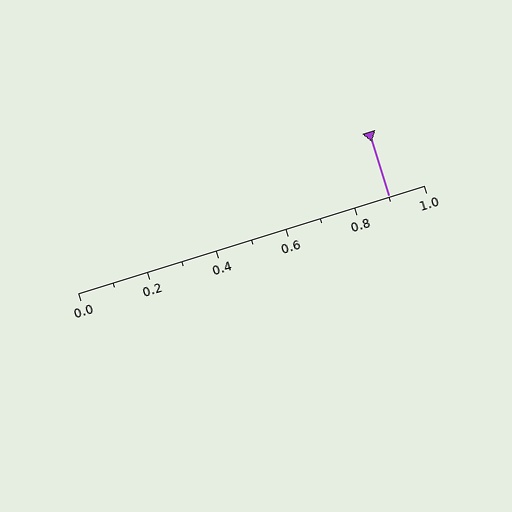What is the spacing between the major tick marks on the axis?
The major ticks are spaced 0.2 apart.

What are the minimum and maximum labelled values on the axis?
The axis runs from 0.0 to 1.0.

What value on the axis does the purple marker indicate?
The marker indicates approximately 0.9.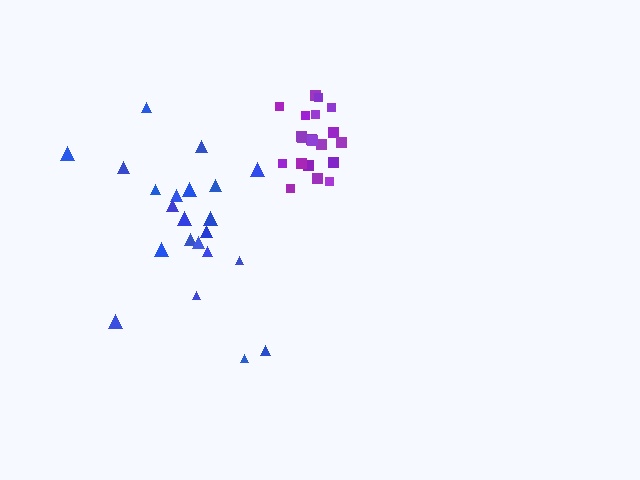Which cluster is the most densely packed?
Purple.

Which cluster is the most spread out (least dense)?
Blue.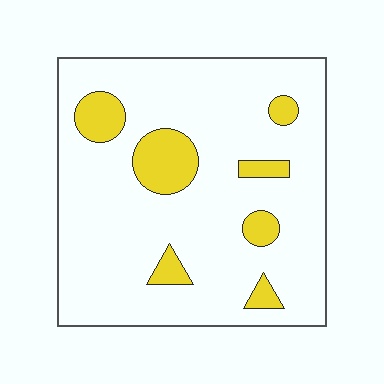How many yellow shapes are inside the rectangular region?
7.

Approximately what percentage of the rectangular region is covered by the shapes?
Approximately 15%.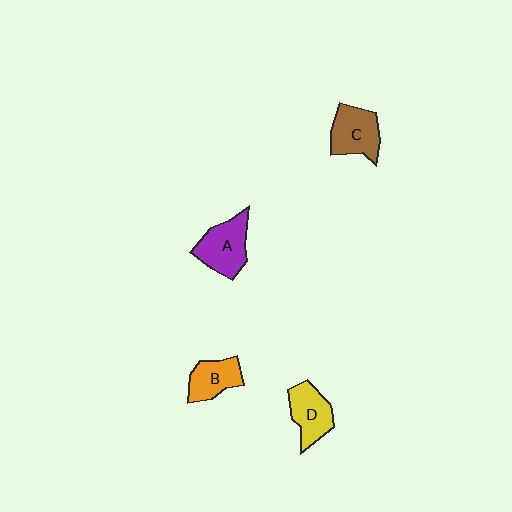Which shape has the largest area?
Shape A (purple).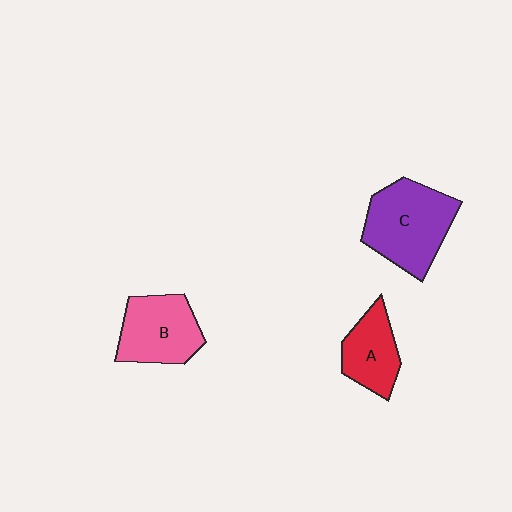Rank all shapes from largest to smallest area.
From largest to smallest: C (purple), B (pink), A (red).